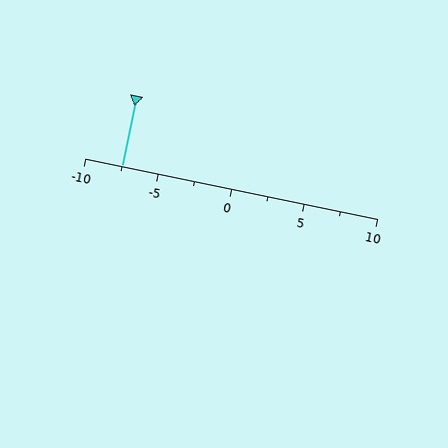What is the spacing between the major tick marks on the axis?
The major ticks are spaced 5 apart.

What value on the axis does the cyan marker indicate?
The marker indicates approximately -7.5.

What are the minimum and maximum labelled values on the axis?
The axis runs from -10 to 10.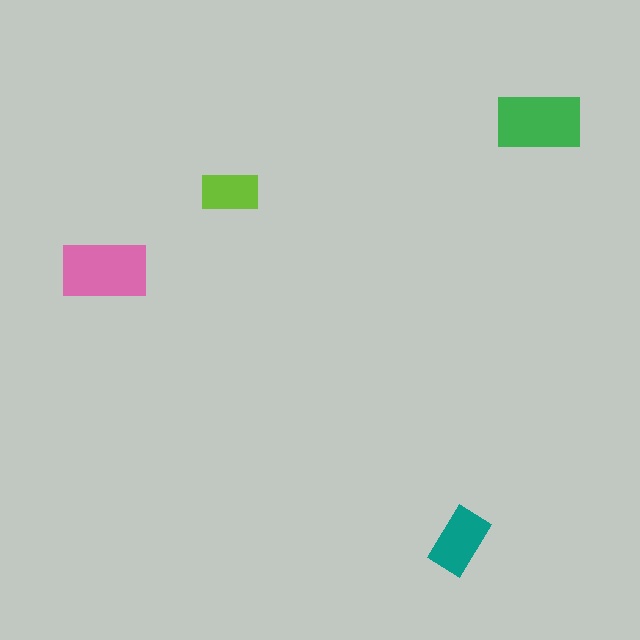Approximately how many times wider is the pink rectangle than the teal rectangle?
About 1.5 times wider.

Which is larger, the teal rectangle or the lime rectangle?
The teal one.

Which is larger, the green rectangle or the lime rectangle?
The green one.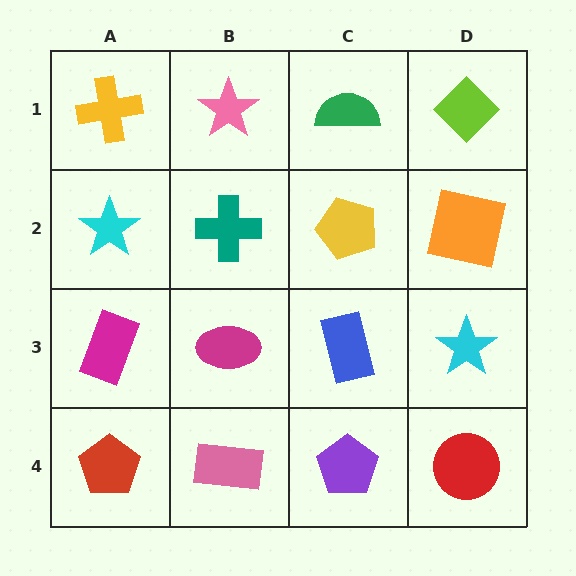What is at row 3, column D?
A cyan star.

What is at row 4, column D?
A red circle.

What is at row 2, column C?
A yellow pentagon.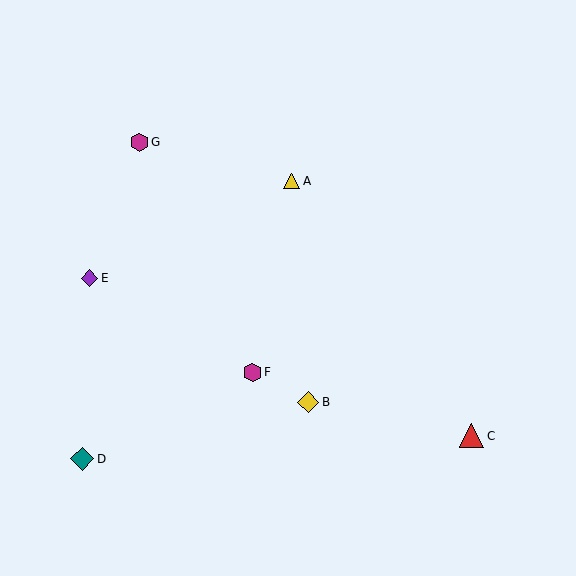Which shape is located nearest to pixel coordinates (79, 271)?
The purple diamond (labeled E) at (90, 278) is nearest to that location.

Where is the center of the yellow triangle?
The center of the yellow triangle is at (292, 181).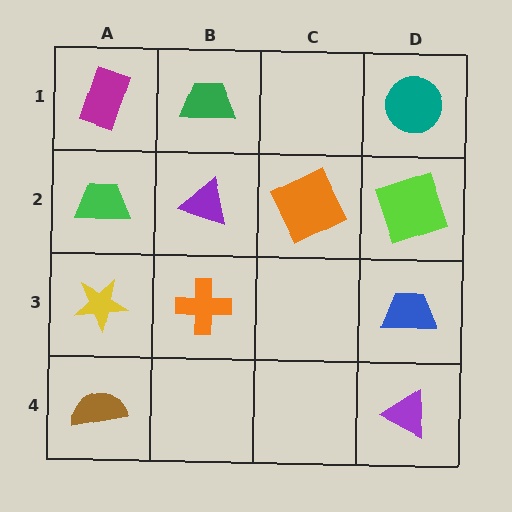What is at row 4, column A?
A brown semicircle.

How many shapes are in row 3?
3 shapes.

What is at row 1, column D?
A teal circle.